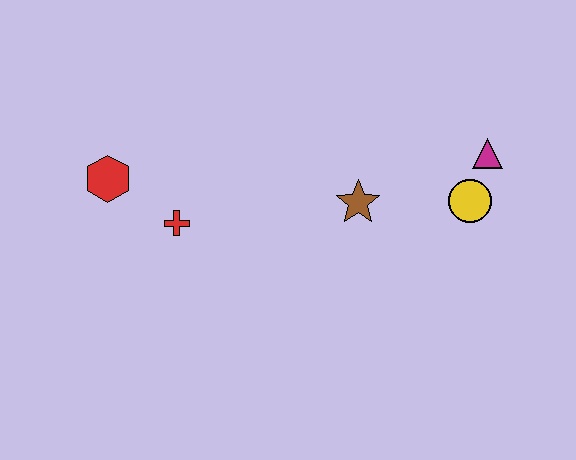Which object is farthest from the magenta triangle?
The red hexagon is farthest from the magenta triangle.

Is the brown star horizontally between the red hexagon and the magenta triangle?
Yes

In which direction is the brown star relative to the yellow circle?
The brown star is to the left of the yellow circle.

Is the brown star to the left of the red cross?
No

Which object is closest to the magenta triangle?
The yellow circle is closest to the magenta triangle.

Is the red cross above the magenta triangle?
No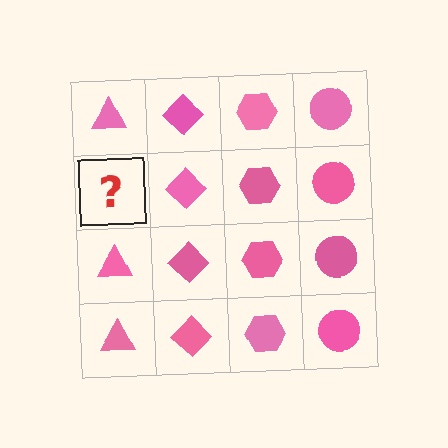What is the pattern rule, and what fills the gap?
The rule is that each column has a consistent shape. The gap should be filled with a pink triangle.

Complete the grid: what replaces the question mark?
The question mark should be replaced with a pink triangle.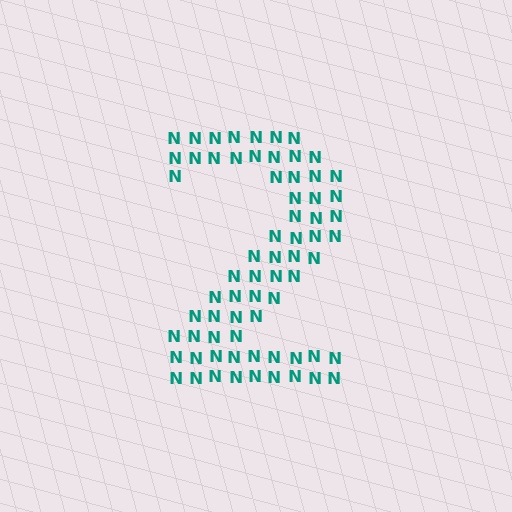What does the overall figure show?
The overall figure shows the digit 2.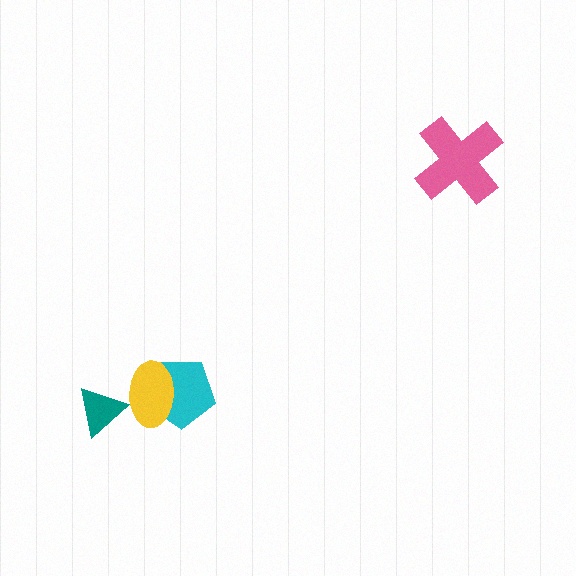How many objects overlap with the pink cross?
0 objects overlap with the pink cross.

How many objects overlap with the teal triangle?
1 object overlaps with the teal triangle.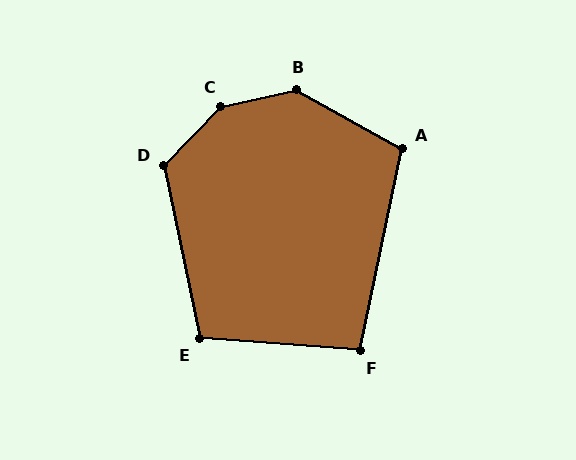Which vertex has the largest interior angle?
C, at approximately 147 degrees.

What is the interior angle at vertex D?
Approximately 124 degrees (obtuse).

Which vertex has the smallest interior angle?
F, at approximately 98 degrees.